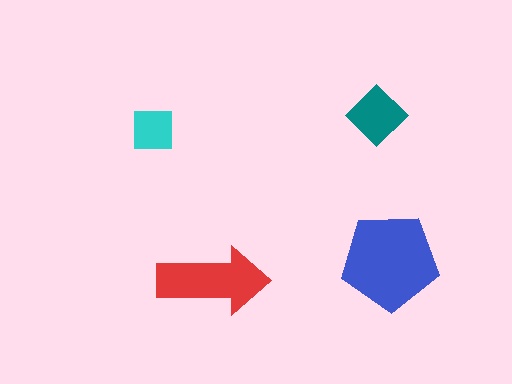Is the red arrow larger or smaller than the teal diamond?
Larger.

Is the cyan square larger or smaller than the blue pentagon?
Smaller.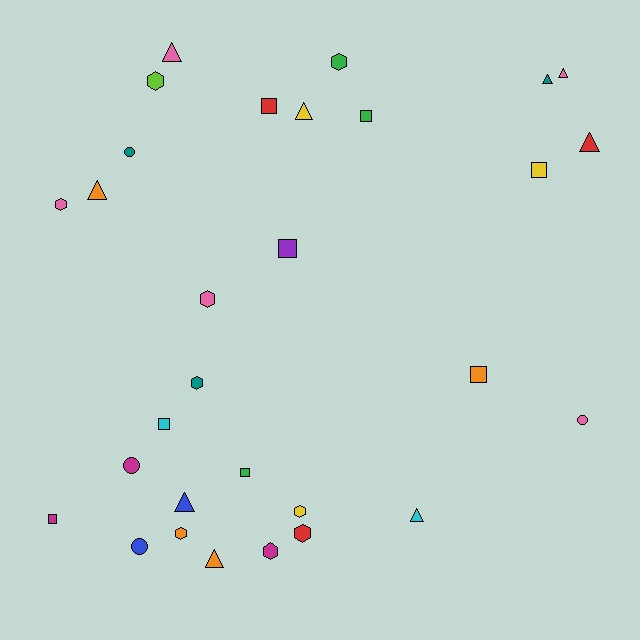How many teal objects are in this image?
There are 3 teal objects.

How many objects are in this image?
There are 30 objects.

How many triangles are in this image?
There are 9 triangles.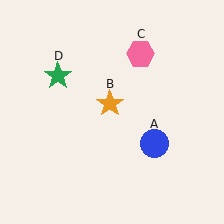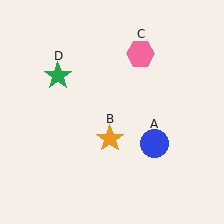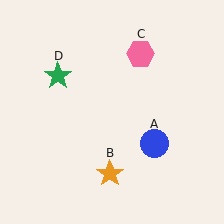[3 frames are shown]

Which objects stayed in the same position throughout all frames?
Blue circle (object A) and pink hexagon (object C) and green star (object D) remained stationary.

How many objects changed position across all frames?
1 object changed position: orange star (object B).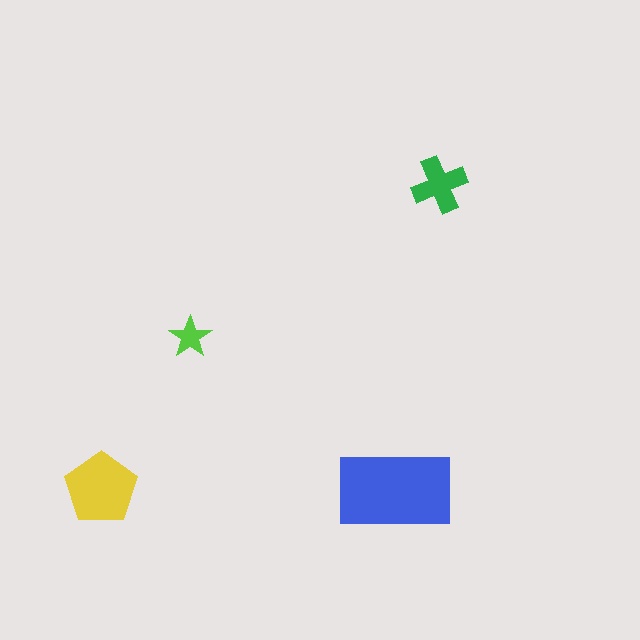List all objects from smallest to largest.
The lime star, the green cross, the yellow pentagon, the blue rectangle.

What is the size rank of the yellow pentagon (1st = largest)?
2nd.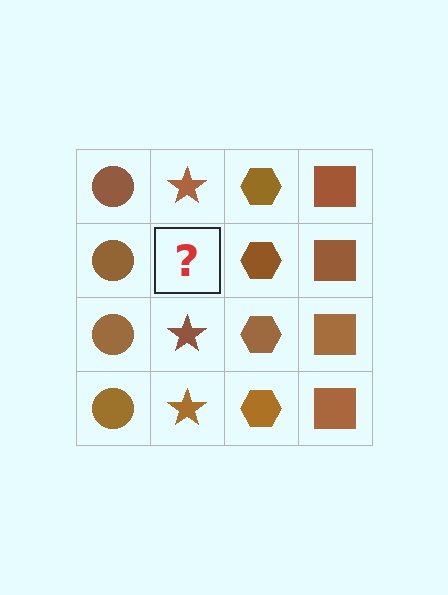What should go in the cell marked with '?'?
The missing cell should contain a brown star.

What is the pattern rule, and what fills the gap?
The rule is that each column has a consistent shape. The gap should be filled with a brown star.